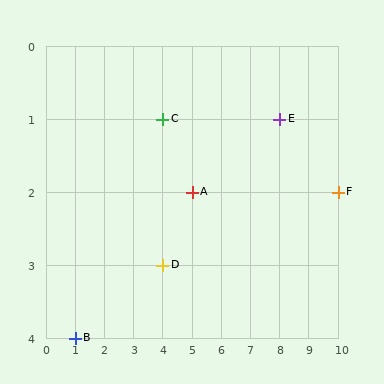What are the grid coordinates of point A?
Point A is at grid coordinates (5, 2).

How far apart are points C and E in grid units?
Points C and E are 4 columns apart.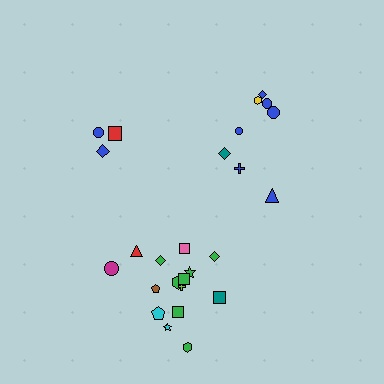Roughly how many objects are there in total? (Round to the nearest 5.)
Roughly 25 objects in total.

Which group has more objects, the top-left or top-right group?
The top-right group.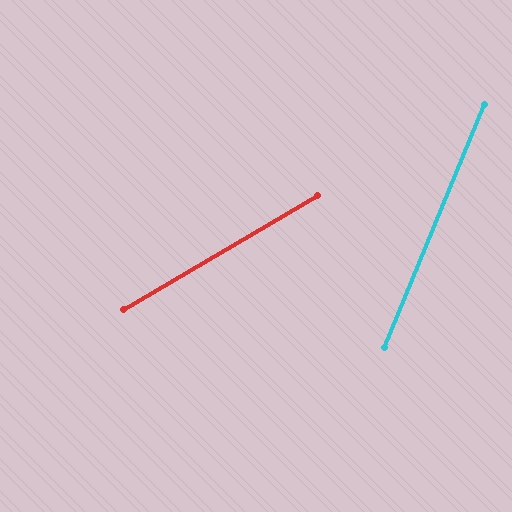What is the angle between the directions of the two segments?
Approximately 37 degrees.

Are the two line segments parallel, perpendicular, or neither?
Neither parallel nor perpendicular — they differ by about 37°.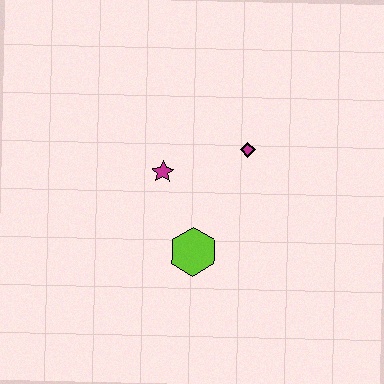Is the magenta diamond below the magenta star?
No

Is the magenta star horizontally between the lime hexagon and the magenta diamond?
No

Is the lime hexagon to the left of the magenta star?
No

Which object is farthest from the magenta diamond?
The lime hexagon is farthest from the magenta diamond.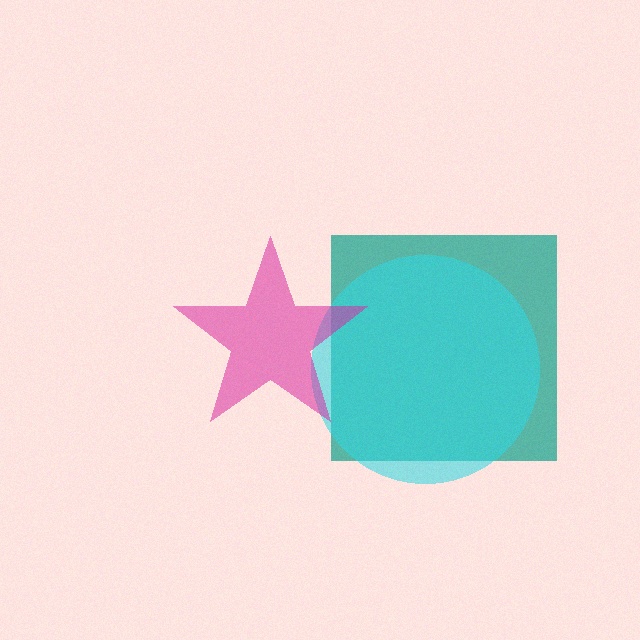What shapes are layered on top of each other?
The layered shapes are: a teal square, a cyan circle, a magenta star.